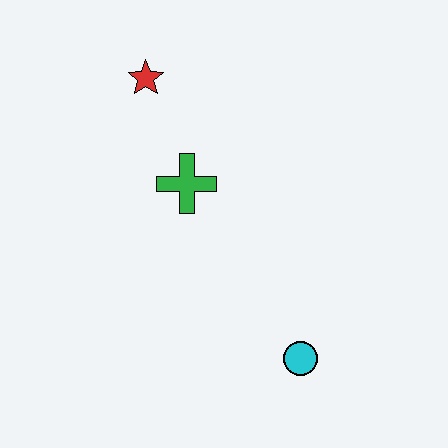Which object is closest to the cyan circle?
The green cross is closest to the cyan circle.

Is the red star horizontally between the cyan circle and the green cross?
No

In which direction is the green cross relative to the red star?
The green cross is below the red star.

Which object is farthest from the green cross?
The cyan circle is farthest from the green cross.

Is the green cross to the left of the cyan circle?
Yes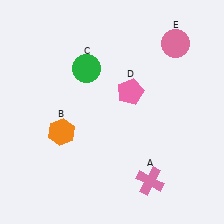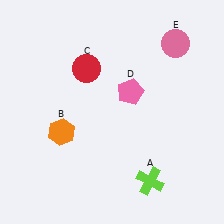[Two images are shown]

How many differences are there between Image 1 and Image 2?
There are 2 differences between the two images.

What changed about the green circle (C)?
In Image 1, C is green. In Image 2, it changed to red.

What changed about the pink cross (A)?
In Image 1, A is pink. In Image 2, it changed to lime.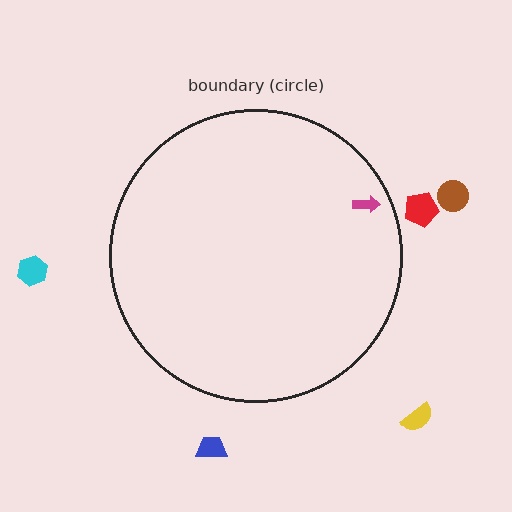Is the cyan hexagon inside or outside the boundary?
Outside.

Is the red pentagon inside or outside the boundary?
Outside.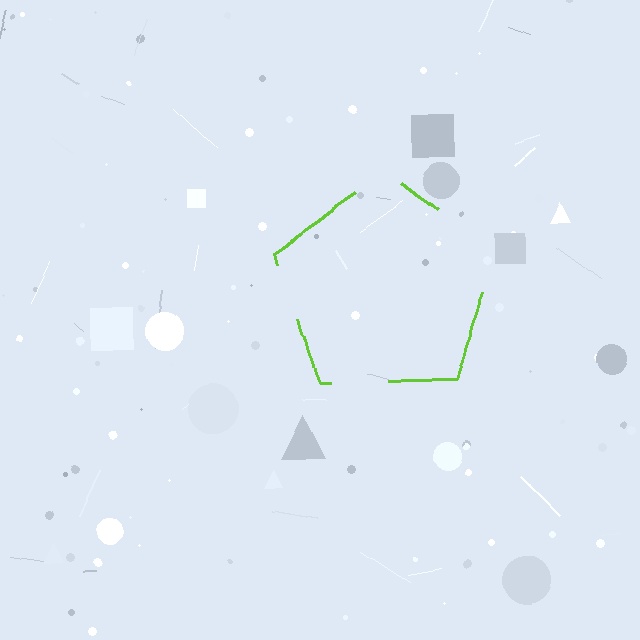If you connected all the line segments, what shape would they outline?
They would outline a pentagon.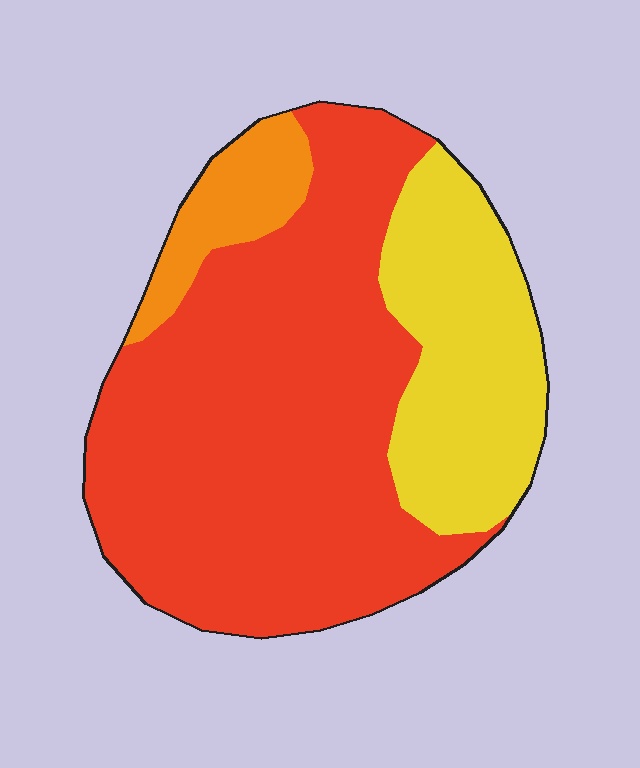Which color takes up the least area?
Orange, at roughly 10%.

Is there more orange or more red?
Red.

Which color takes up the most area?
Red, at roughly 65%.